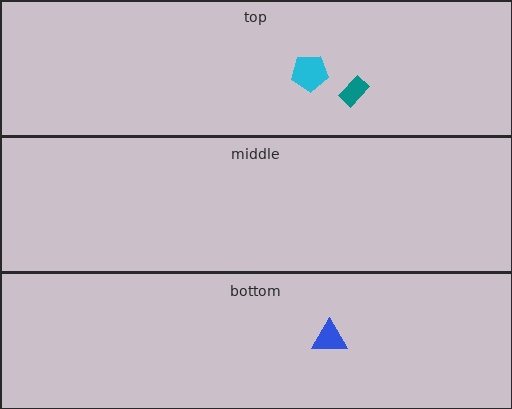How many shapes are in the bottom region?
1.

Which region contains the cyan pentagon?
The top region.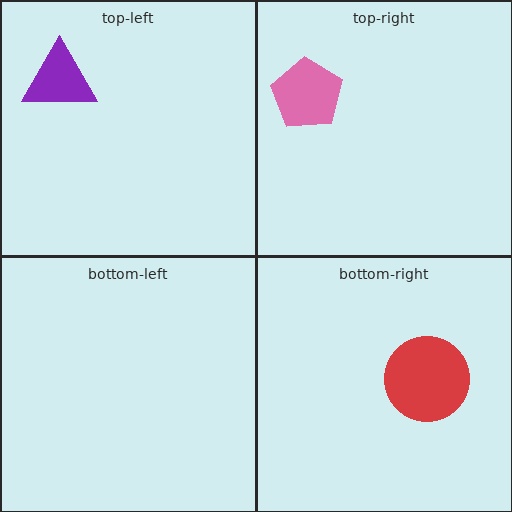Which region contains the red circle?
The bottom-right region.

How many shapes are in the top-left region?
1.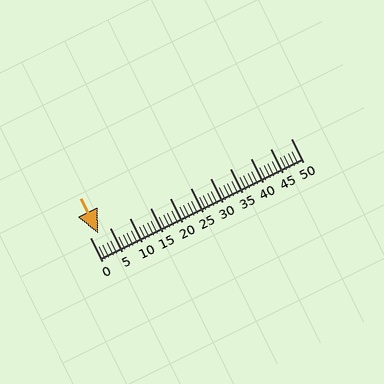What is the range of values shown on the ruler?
The ruler shows values from 0 to 50.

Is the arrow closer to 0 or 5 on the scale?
The arrow is closer to 0.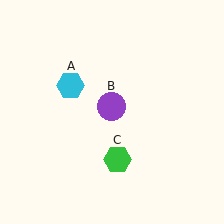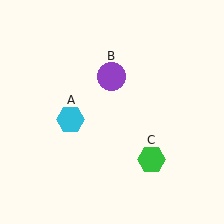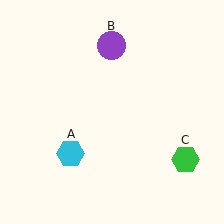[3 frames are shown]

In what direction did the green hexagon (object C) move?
The green hexagon (object C) moved right.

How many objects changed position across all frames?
3 objects changed position: cyan hexagon (object A), purple circle (object B), green hexagon (object C).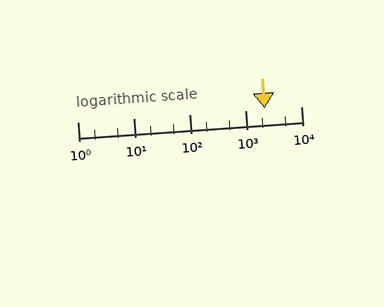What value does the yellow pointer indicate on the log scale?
The pointer indicates approximately 2200.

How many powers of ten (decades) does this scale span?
The scale spans 4 decades, from 1 to 10000.